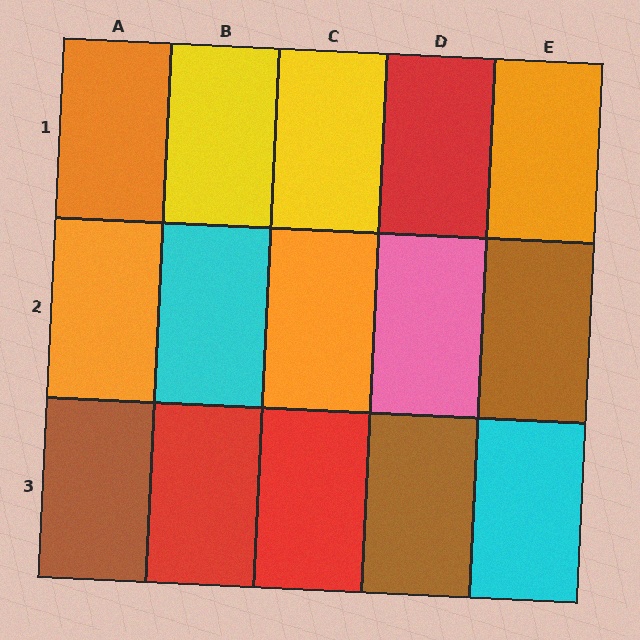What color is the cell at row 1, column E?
Orange.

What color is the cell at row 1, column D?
Red.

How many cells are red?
3 cells are red.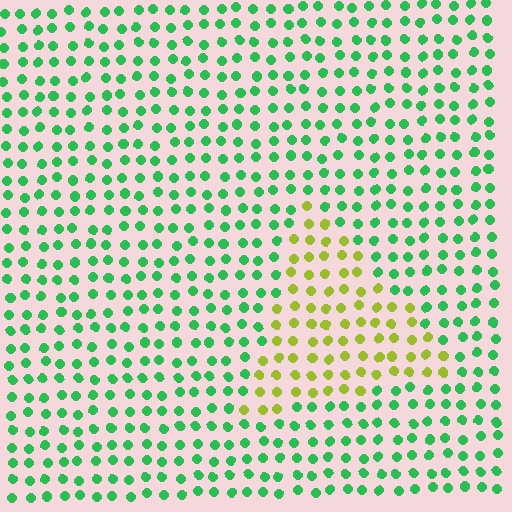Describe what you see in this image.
The image is filled with small green elements in a uniform arrangement. A triangle-shaped region is visible where the elements are tinted to a slightly different hue, forming a subtle color boundary.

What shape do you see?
I see a triangle.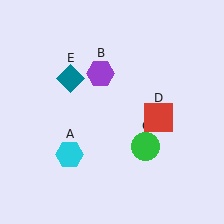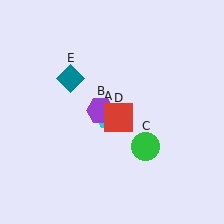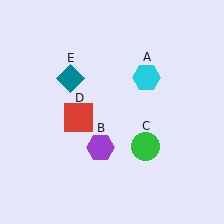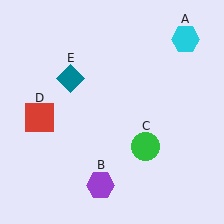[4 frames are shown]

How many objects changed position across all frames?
3 objects changed position: cyan hexagon (object A), purple hexagon (object B), red square (object D).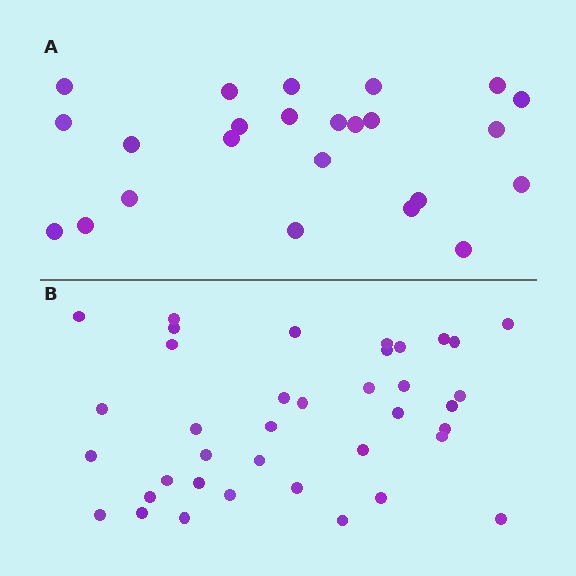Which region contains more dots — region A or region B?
Region B (the bottom region) has more dots.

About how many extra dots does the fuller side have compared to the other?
Region B has approximately 15 more dots than region A.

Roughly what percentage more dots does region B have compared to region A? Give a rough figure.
About 60% more.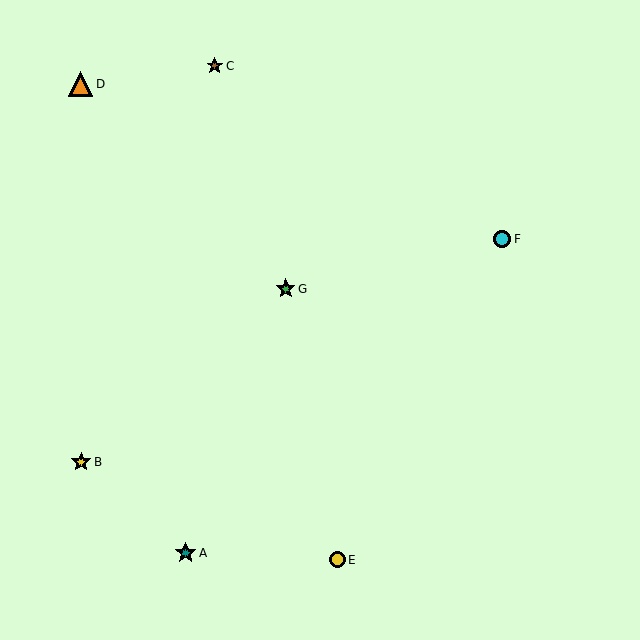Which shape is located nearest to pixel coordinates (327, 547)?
The yellow circle (labeled E) at (337, 560) is nearest to that location.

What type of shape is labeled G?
Shape G is a green star.